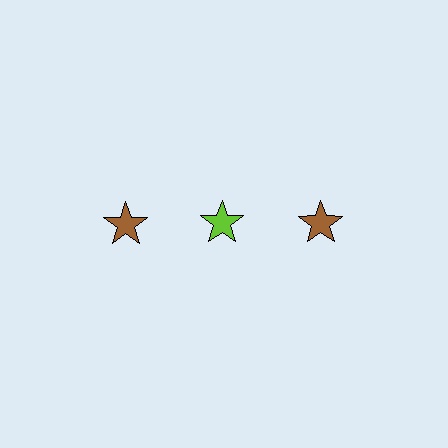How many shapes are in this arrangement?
There are 3 shapes arranged in a grid pattern.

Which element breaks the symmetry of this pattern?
The lime star in the top row, second from left column breaks the symmetry. All other shapes are brown stars.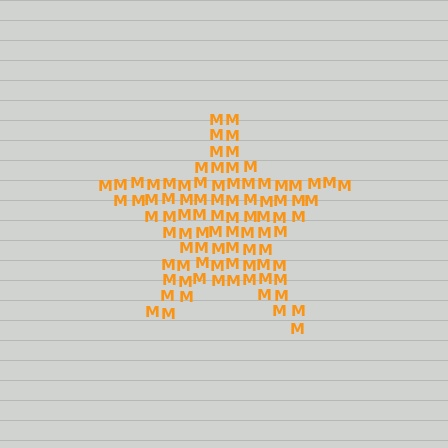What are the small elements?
The small elements are letter M's.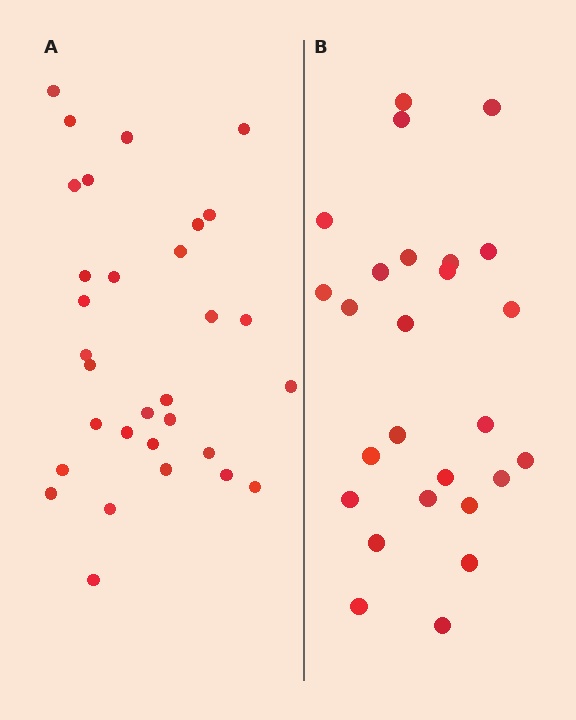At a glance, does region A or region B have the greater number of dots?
Region A (the left region) has more dots.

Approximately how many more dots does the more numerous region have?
Region A has about 5 more dots than region B.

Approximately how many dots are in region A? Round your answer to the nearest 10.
About 30 dots. (The exact count is 31, which rounds to 30.)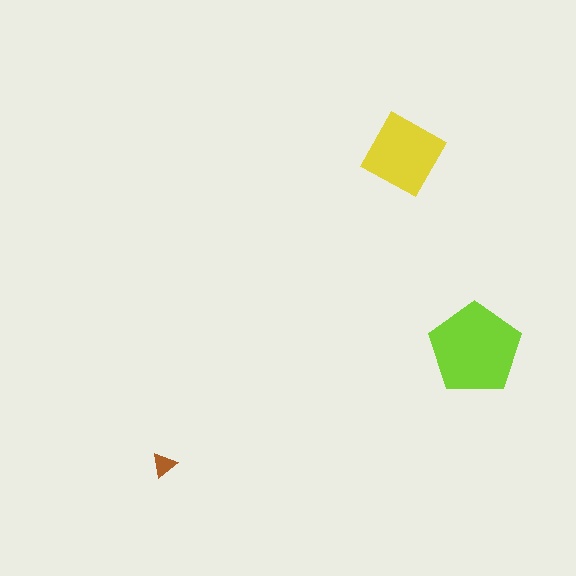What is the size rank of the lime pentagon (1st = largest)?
1st.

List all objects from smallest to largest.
The brown triangle, the yellow square, the lime pentagon.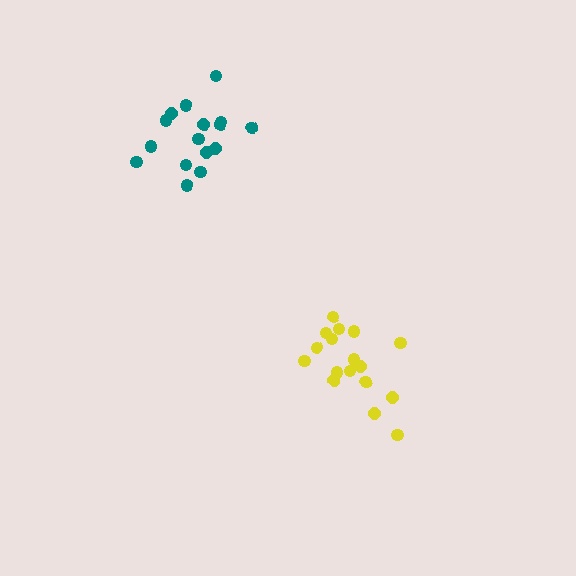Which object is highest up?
The teal cluster is topmost.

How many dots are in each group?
Group 1: 17 dots, Group 2: 16 dots (33 total).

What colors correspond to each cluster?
The clusters are colored: yellow, teal.